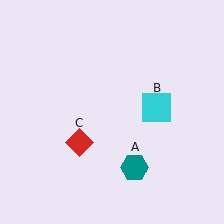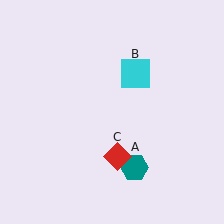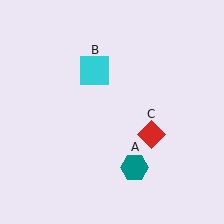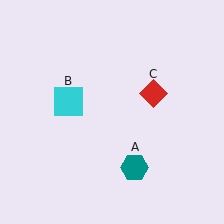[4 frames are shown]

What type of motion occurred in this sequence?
The cyan square (object B), red diamond (object C) rotated counterclockwise around the center of the scene.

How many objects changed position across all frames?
2 objects changed position: cyan square (object B), red diamond (object C).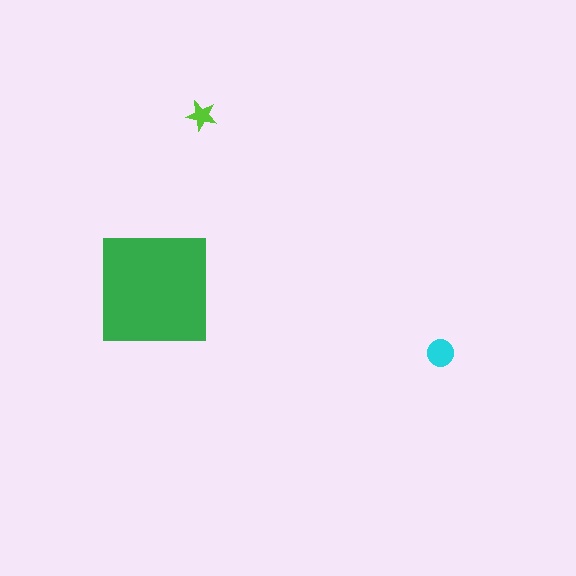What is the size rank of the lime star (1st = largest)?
3rd.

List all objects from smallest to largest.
The lime star, the cyan circle, the green square.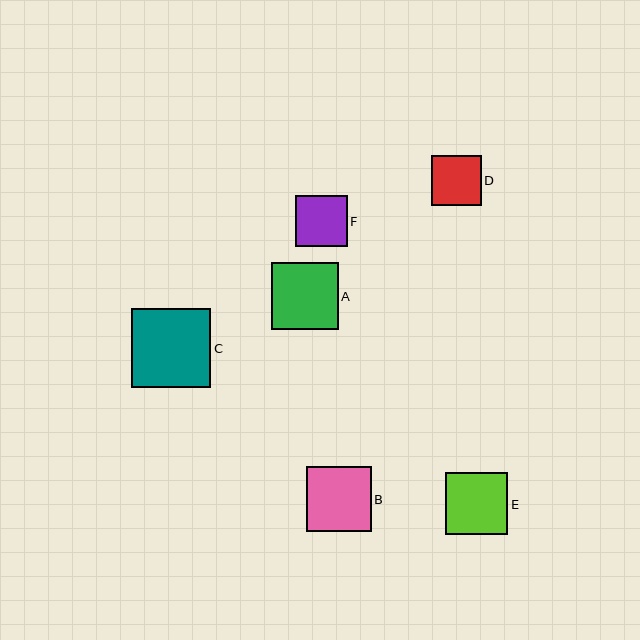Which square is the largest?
Square C is the largest with a size of approximately 79 pixels.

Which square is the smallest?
Square D is the smallest with a size of approximately 50 pixels.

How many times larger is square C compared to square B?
Square C is approximately 1.2 times the size of square B.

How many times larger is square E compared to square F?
Square E is approximately 1.2 times the size of square F.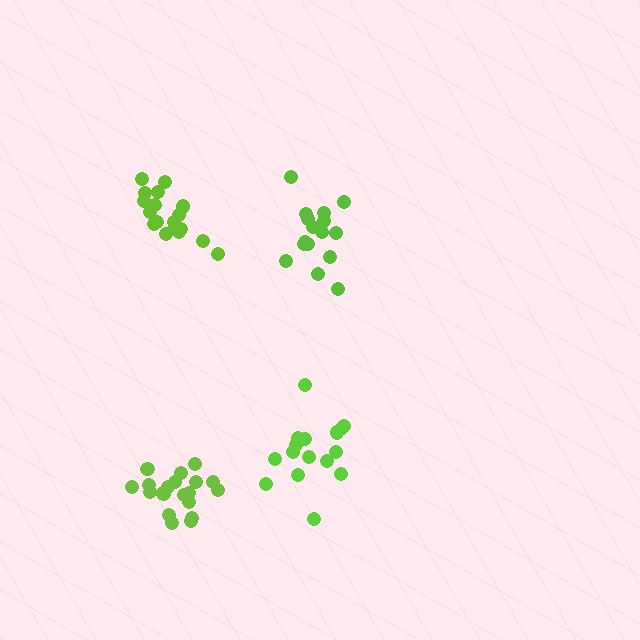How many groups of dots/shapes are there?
There are 4 groups.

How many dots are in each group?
Group 1: 19 dots, Group 2: 16 dots, Group 3: 16 dots, Group 4: 21 dots (72 total).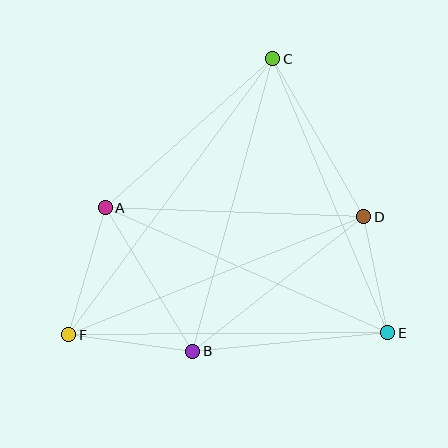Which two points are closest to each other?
Points D and E are closest to each other.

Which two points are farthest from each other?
Points C and F are farthest from each other.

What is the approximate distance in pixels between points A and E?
The distance between A and E is approximately 309 pixels.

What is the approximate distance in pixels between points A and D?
The distance between A and D is approximately 258 pixels.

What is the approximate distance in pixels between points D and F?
The distance between D and F is approximately 318 pixels.